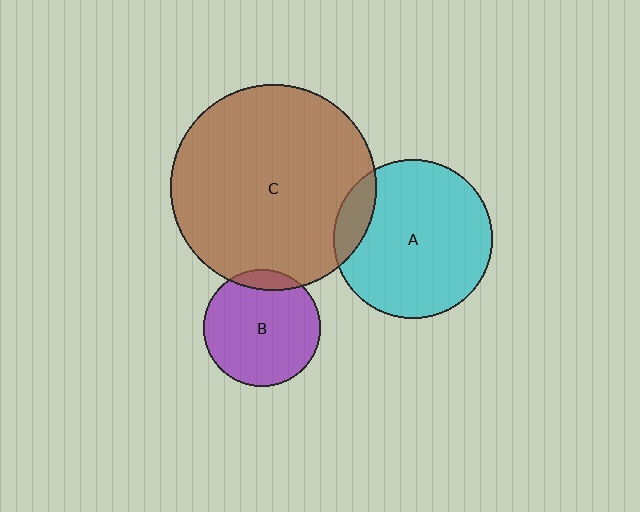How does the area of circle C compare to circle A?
Approximately 1.7 times.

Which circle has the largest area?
Circle C (brown).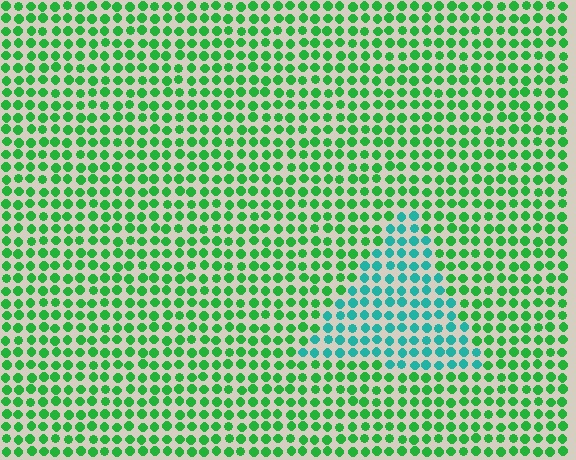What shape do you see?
I see a triangle.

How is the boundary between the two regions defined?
The boundary is defined purely by a slight shift in hue (about 45 degrees). Spacing, size, and orientation are identical on both sides.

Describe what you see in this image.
The image is filled with small green elements in a uniform arrangement. A triangle-shaped region is visible where the elements are tinted to a slightly different hue, forming a subtle color boundary.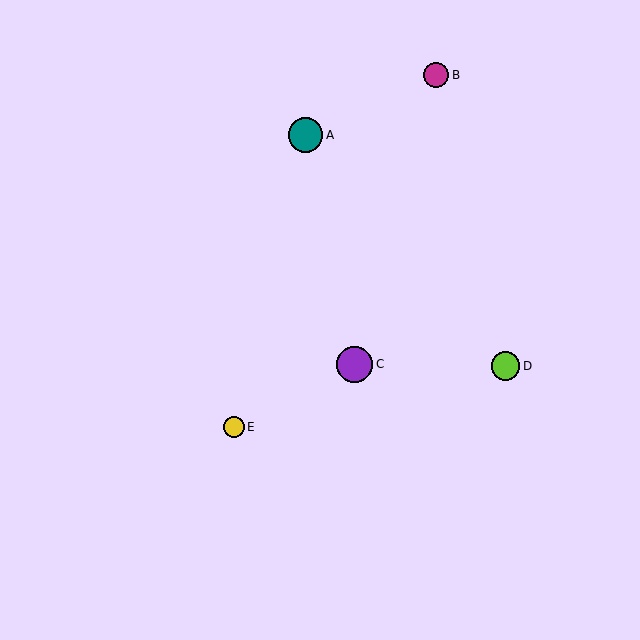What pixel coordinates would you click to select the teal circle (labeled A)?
Click at (306, 135) to select the teal circle A.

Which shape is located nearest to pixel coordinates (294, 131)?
The teal circle (labeled A) at (306, 135) is nearest to that location.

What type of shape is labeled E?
Shape E is a yellow circle.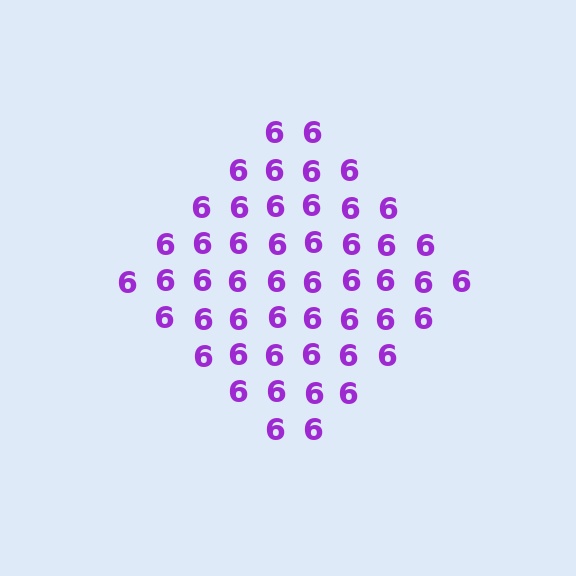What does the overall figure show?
The overall figure shows a diamond.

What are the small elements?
The small elements are digit 6's.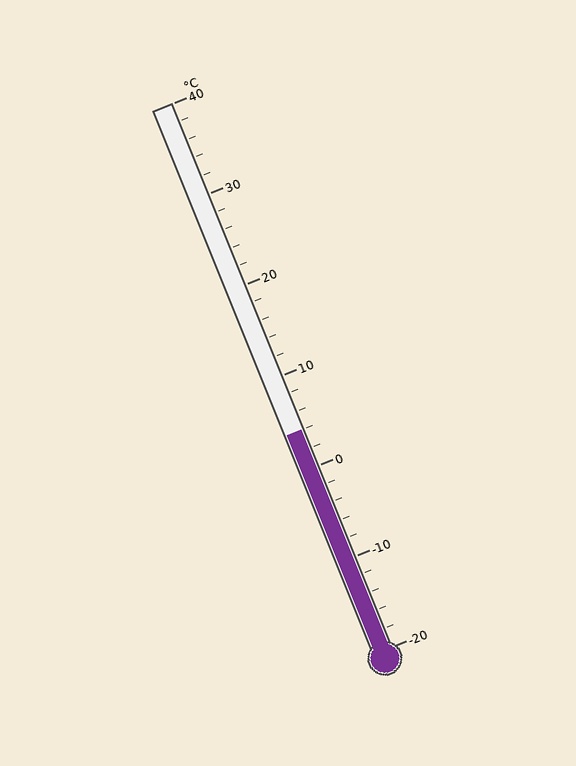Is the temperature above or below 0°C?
The temperature is above 0°C.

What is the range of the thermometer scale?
The thermometer scale ranges from -20°C to 40°C.